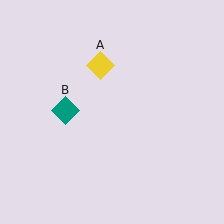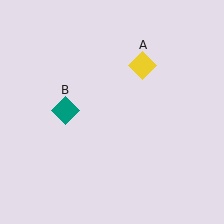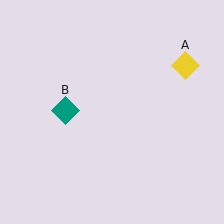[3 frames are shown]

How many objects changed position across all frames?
1 object changed position: yellow diamond (object A).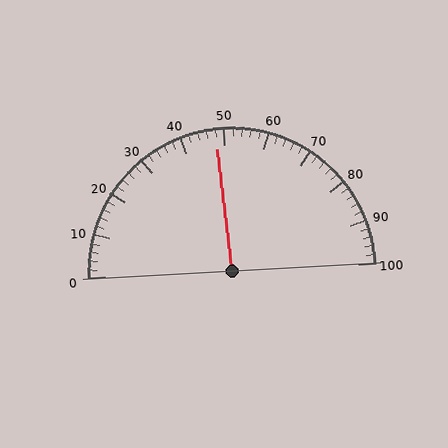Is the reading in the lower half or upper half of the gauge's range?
The reading is in the lower half of the range (0 to 100).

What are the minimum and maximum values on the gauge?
The gauge ranges from 0 to 100.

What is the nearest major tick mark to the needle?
The nearest major tick mark is 50.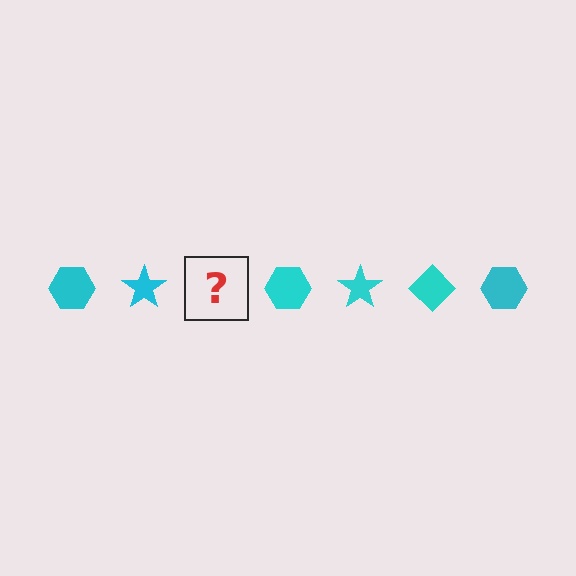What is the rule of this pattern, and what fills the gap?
The rule is that the pattern cycles through hexagon, star, diamond shapes in cyan. The gap should be filled with a cyan diamond.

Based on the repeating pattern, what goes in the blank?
The blank should be a cyan diamond.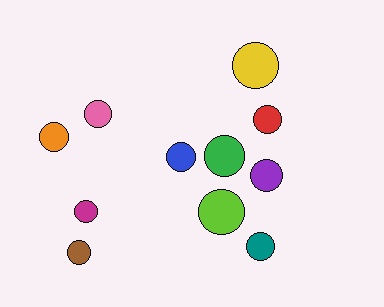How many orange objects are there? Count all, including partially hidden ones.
There is 1 orange object.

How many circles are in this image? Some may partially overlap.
There are 11 circles.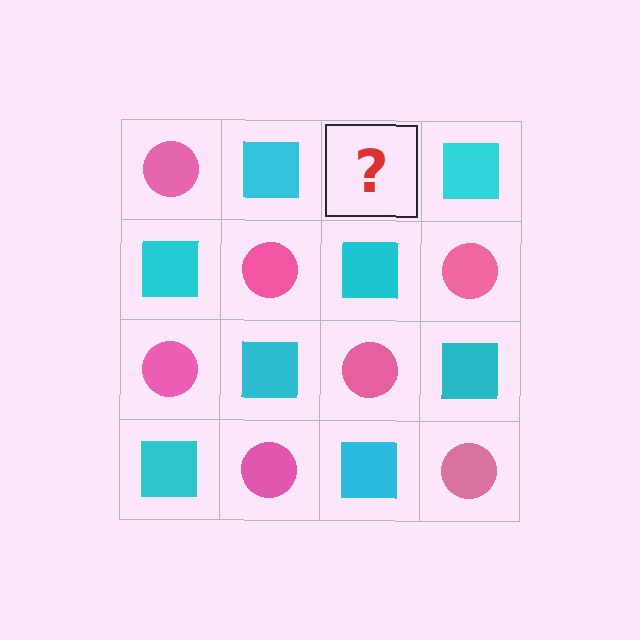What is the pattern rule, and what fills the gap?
The rule is that it alternates pink circle and cyan square in a checkerboard pattern. The gap should be filled with a pink circle.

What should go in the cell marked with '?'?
The missing cell should contain a pink circle.